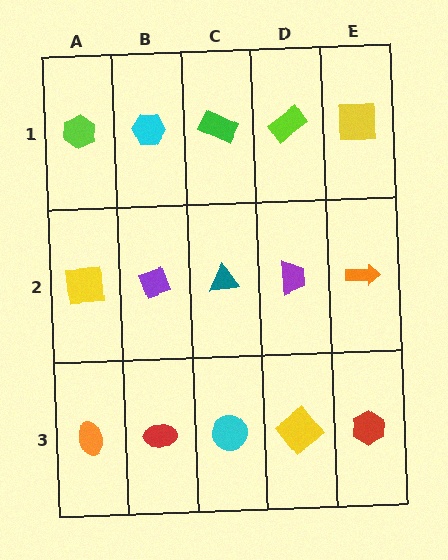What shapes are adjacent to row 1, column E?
An orange arrow (row 2, column E), a lime rectangle (row 1, column D).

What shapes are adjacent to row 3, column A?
A yellow square (row 2, column A), a red ellipse (row 3, column B).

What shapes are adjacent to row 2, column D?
A lime rectangle (row 1, column D), a yellow diamond (row 3, column D), a teal triangle (row 2, column C), an orange arrow (row 2, column E).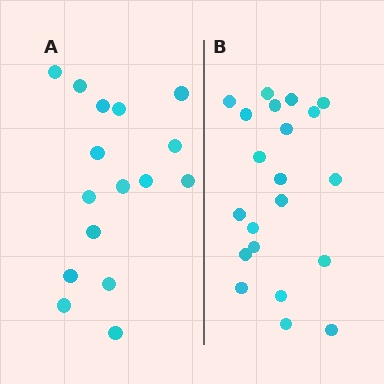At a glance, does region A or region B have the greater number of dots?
Region B (the right region) has more dots.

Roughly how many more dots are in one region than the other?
Region B has about 5 more dots than region A.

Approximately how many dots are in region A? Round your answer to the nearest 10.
About 20 dots. (The exact count is 16, which rounds to 20.)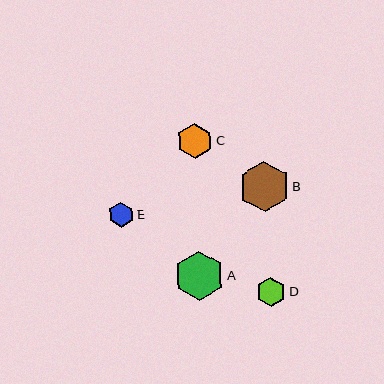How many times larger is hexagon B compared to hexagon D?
Hexagon B is approximately 1.8 times the size of hexagon D.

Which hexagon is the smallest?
Hexagon E is the smallest with a size of approximately 25 pixels.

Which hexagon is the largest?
Hexagon B is the largest with a size of approximately 50 pixels.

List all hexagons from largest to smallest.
From largest to smallest: B, A, C, D, E.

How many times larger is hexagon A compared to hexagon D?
Hexagon A is approximately 1.7 times the size of hexagon D.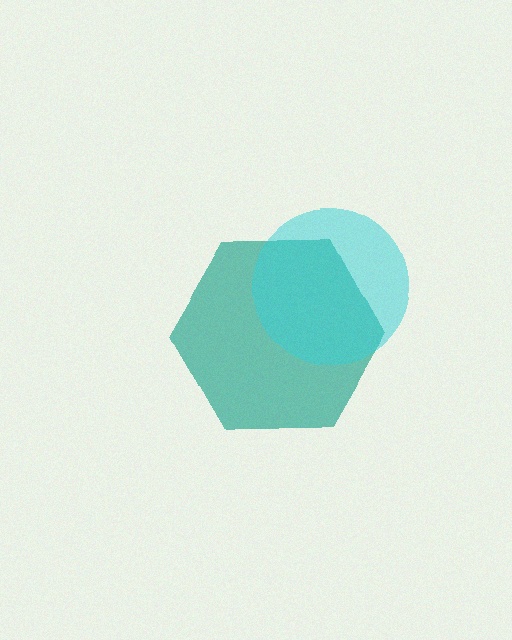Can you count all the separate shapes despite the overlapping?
Yes, there are 2 separate shapes.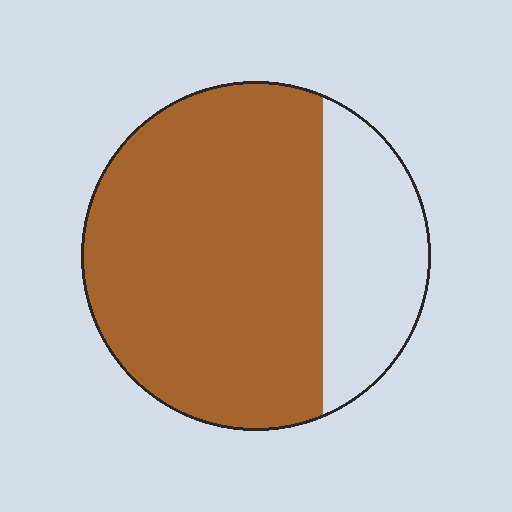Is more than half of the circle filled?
Yes.